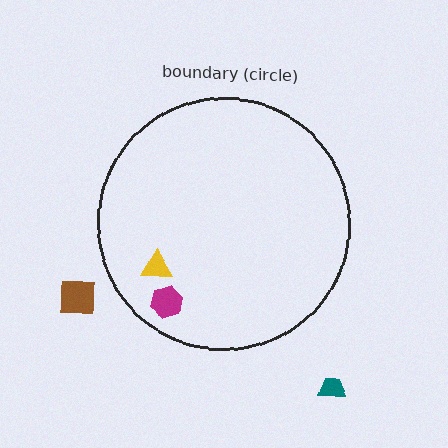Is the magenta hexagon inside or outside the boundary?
Inside.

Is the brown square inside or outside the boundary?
Outside.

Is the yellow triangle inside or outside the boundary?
Inside.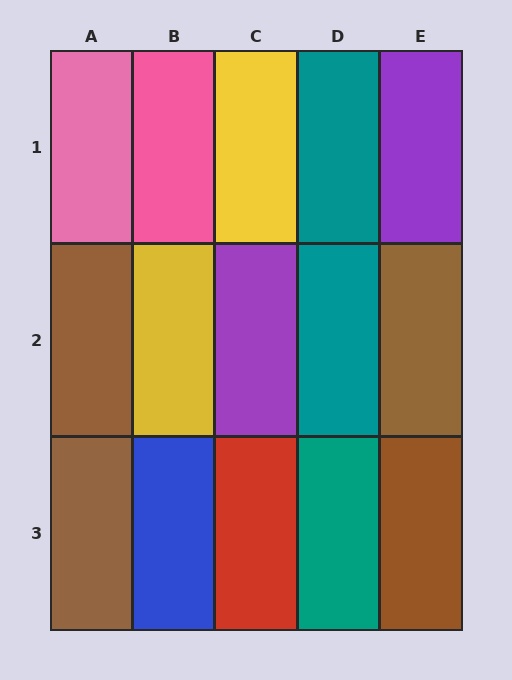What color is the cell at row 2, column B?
Yellow.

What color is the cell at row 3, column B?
Blue.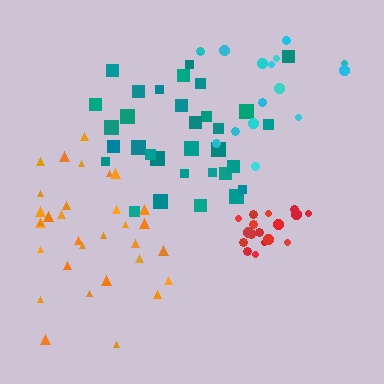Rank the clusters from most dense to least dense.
red, teal, orange, cyan.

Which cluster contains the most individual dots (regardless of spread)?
Teal (33).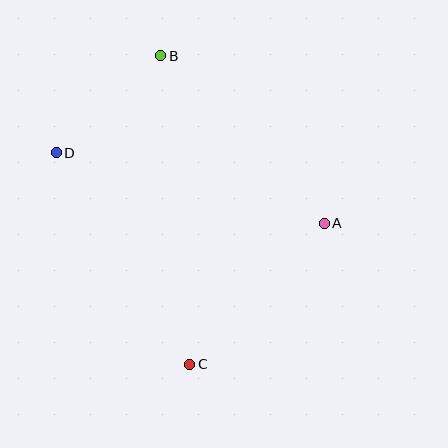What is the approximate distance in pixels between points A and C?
The distance between A and C is approximately 195 pixels.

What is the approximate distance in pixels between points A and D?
The distance between A and D is approximately 277 pixels.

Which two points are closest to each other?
Points B and D are closest to each other.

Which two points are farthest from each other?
Points B and C are farthest from each other.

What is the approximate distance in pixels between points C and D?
The distance between C and D is approximately 250 pixels.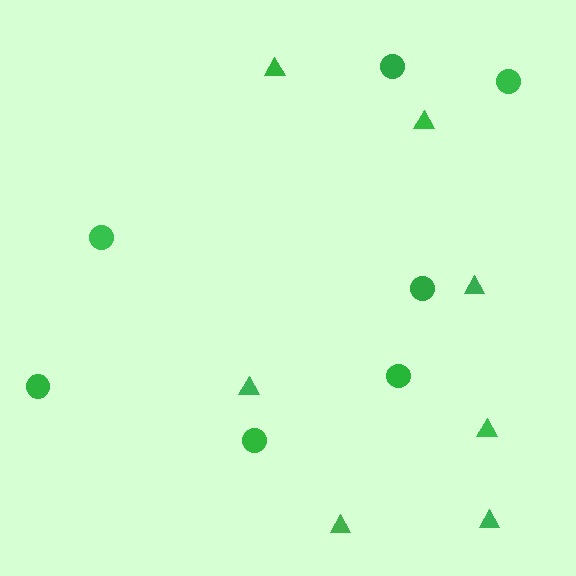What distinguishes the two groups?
There are 2 groups: one group of circles (7) and one group of triangles (7).